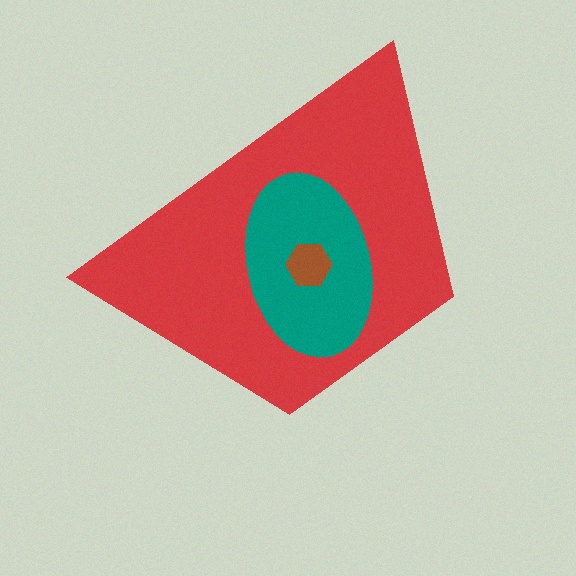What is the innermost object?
The brown hexagon.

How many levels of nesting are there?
3.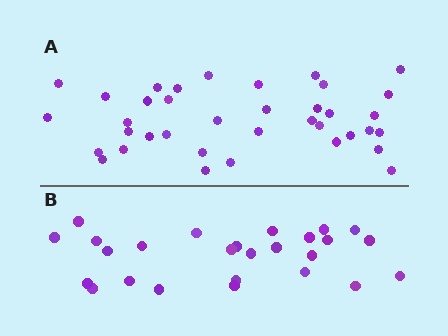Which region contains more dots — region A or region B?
Region A (the top region) has more dots.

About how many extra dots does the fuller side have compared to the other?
Region A has roughly 12 or so more dots than region B.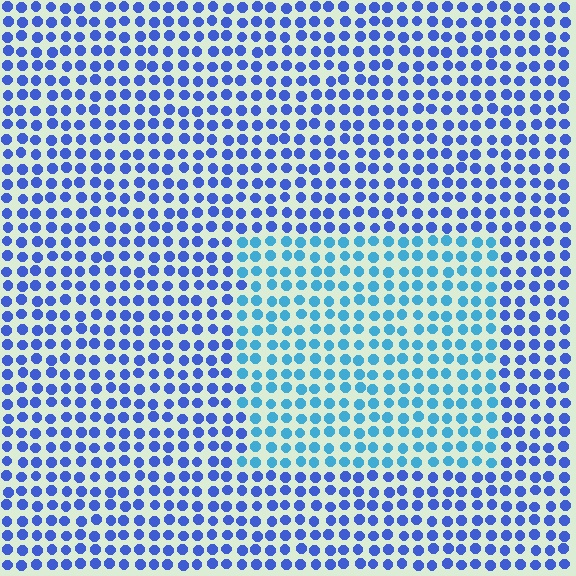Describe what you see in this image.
The image is filled with small blue elements in a uniform arrangement. A rectangle-shaped region is visible where the elements are tinted to a slightly different hue, forming a subtle color boundary.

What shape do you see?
I see a rectangle.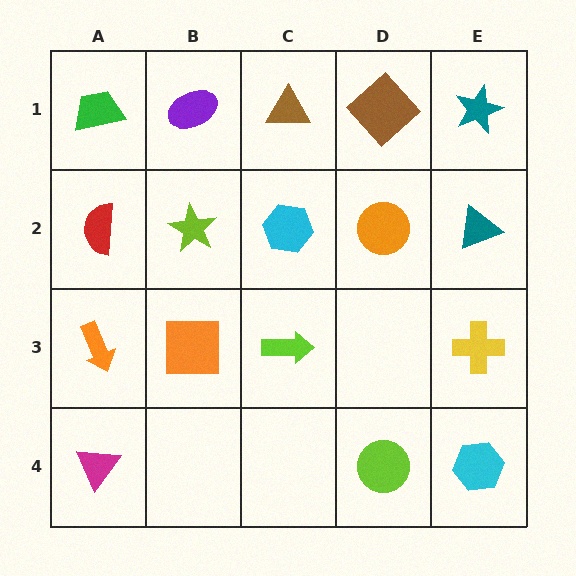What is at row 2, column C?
A cyan hexagon.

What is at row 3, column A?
An orange arrow.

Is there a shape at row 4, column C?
No, that cell is empty.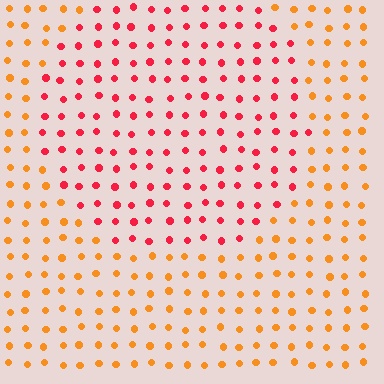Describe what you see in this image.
The image is filled with small orange elements in a uniform arrangement. A circle-shaped region is visible where the elements are tinted to a slightly different hue, forming a subtle color boundary.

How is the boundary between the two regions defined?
The boundary is defined purely by a slight shift in hue (about 41 degrees). Spacing, size, and orientation are identical on both sides.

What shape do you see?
I see a circle.